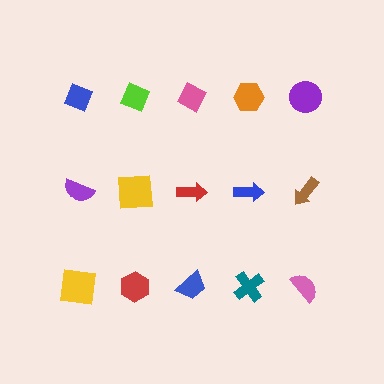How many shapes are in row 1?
5 shapes.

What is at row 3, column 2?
A red hexagon.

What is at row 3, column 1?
A yellow square.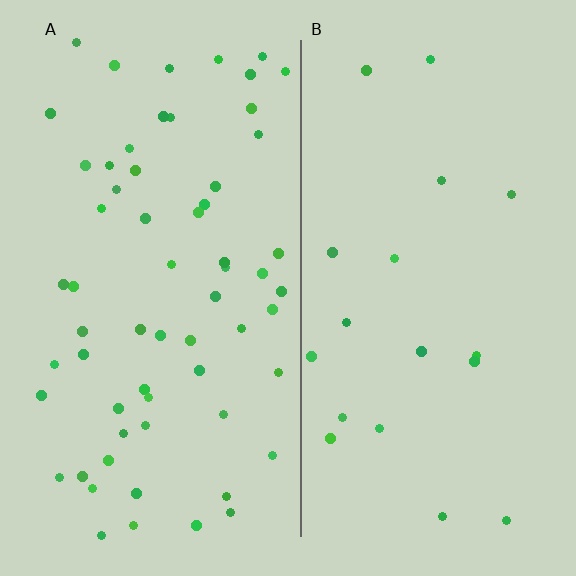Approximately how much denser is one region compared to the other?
Approximately 3.3× — region A over region B.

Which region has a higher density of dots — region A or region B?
A (the left).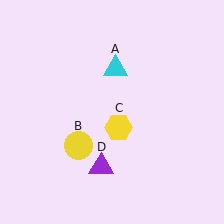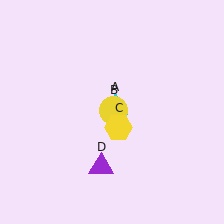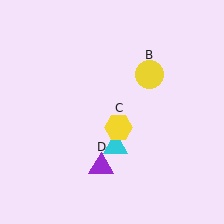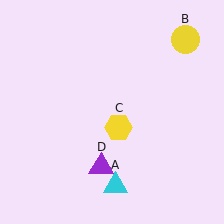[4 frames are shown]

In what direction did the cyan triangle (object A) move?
The cyan triangle (object A) moved down.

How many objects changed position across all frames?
2 objects changed position: cyan triangle (object A), yellow circle (object B).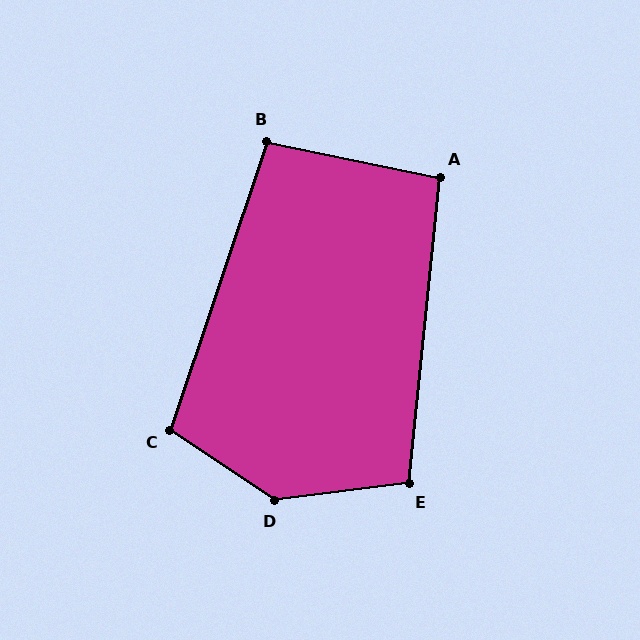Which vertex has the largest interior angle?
D, at approximately 139 degrees.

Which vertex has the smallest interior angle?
A, at approximately 96 degrees.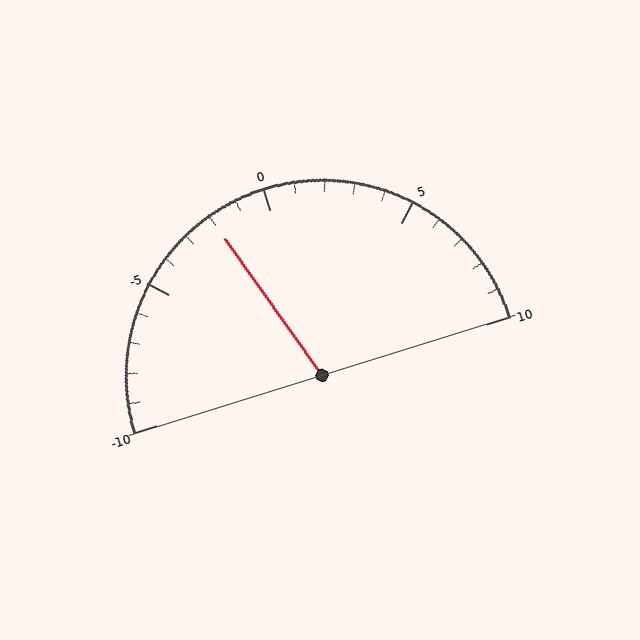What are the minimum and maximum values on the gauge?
The gauge ranges from -10 to 10.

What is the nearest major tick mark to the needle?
The nearest major tick mark is 0.